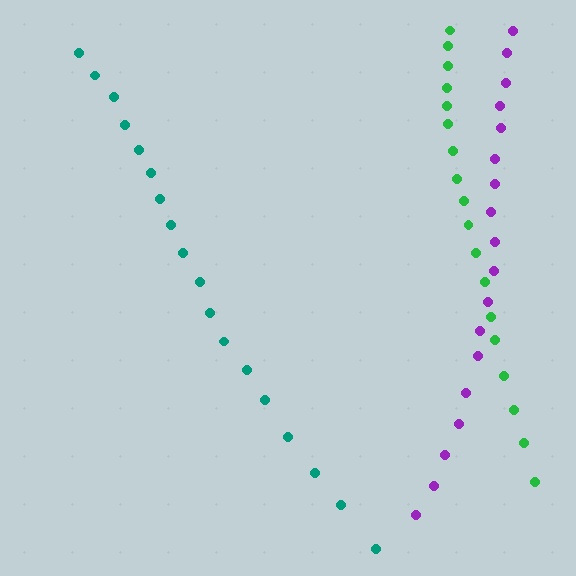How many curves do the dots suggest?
There are 3 distinct paths.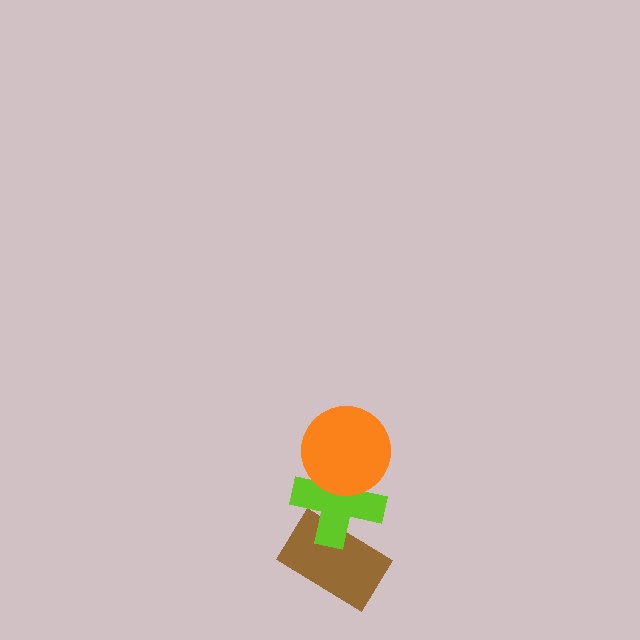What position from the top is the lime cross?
The lime cross is 2nd from the top.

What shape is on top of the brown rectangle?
The lime cross is on top of the brown rectangle.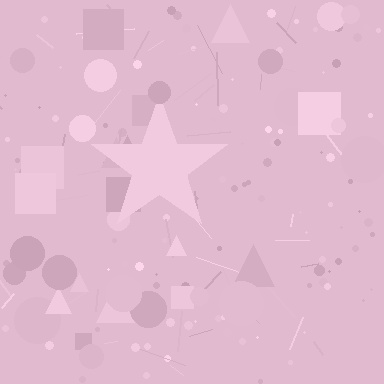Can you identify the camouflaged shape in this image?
The camouflaged shape is a star.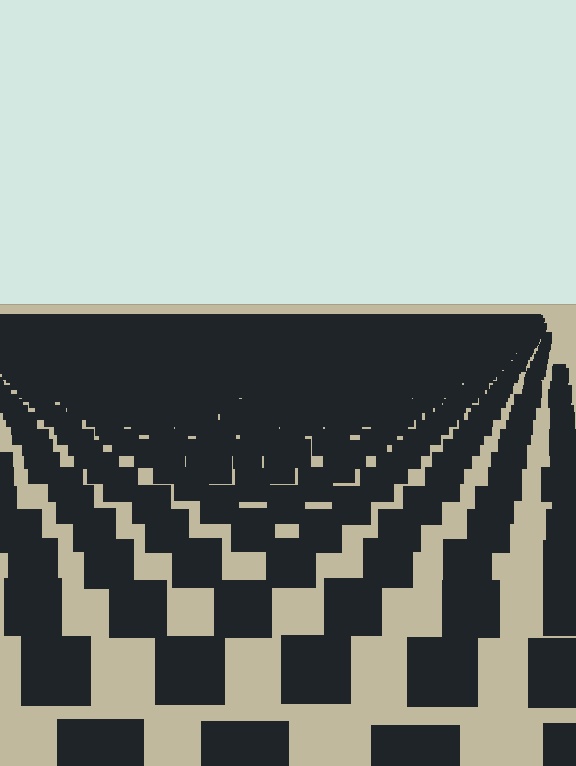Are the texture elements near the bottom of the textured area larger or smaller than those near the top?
Larger. Near the bottom, elements are closer to the viewer and appear at a bigger on-screen size.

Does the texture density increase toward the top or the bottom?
Density increases toward the top.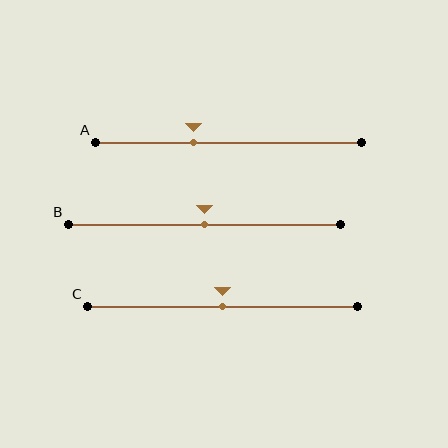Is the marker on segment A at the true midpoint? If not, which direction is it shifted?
No, the marker on segment A is shifted to the left by about 13% of the segment length.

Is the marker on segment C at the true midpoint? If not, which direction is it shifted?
Yes, the marker on segment C is at the true midpoint.